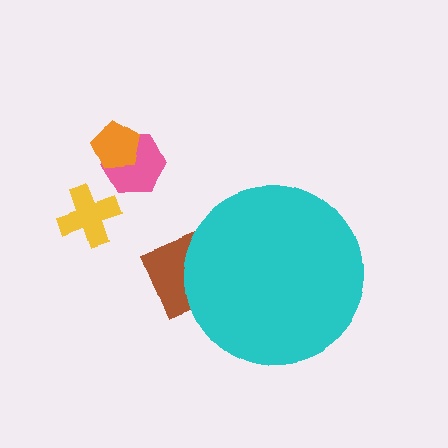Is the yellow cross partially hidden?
No, the yellow cross is fully visible.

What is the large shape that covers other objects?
A cyan circle.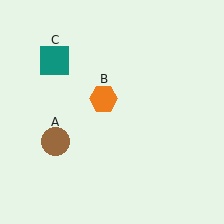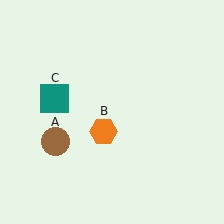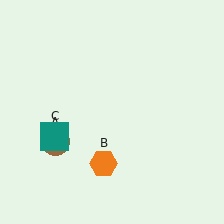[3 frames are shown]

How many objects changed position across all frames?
2 objects changed position: orange hexagon (object B), teal square (object C).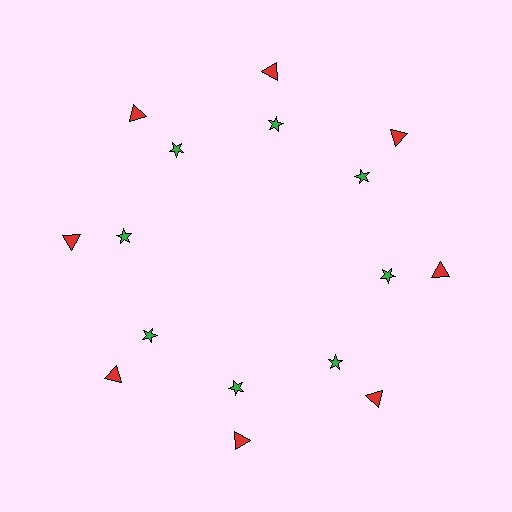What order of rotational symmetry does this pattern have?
This pattern has 8-fold rotational symmetry.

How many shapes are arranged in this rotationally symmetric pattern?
There are 16 shapes, arranged in 8 groups of 2.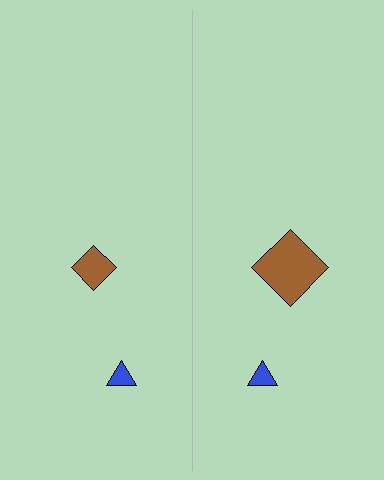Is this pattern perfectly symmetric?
No, the pattern is not perfectly symmetric. The brown diamond on the right side has a different size than its mirror counterpart.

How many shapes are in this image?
There are 4 shapes in this image.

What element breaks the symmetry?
The brown diamond on the right side has a different size than its mirror counterpart.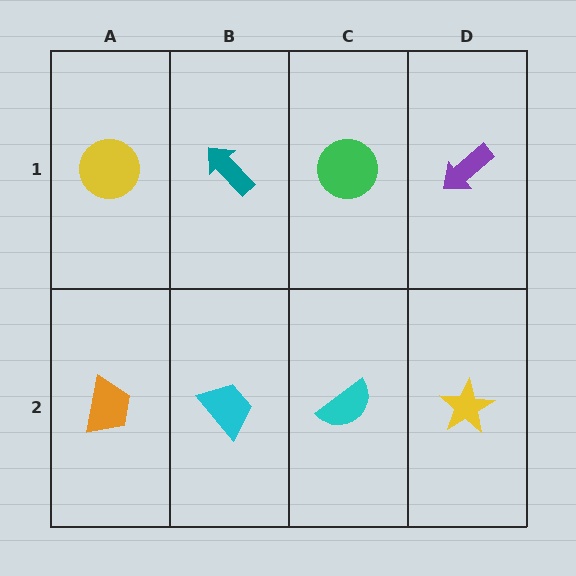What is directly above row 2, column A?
A yellow circle.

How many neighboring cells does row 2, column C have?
3.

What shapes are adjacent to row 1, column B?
A cyan trapezoid (row 2, column B), a yellow circle (row 1, column A), a green circle (row 1, column C).